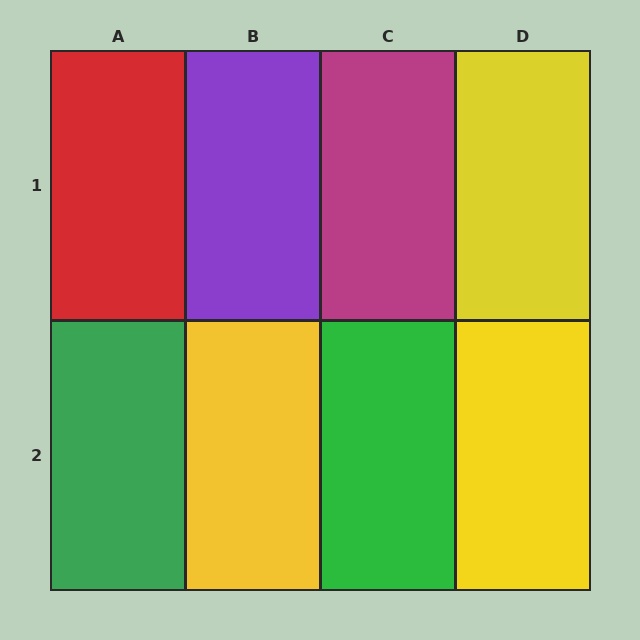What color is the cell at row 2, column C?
Green.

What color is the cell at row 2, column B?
Yellow.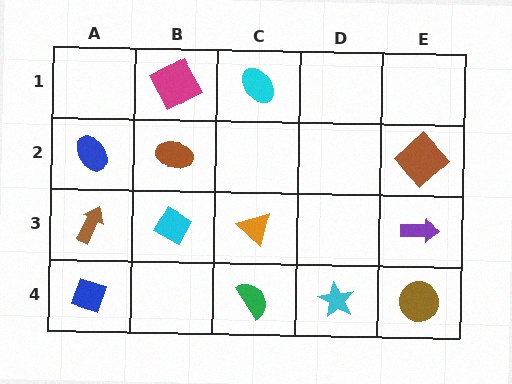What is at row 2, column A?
A blue ellipse.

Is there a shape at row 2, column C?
No, that cell is empty.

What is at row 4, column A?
A blue diamond.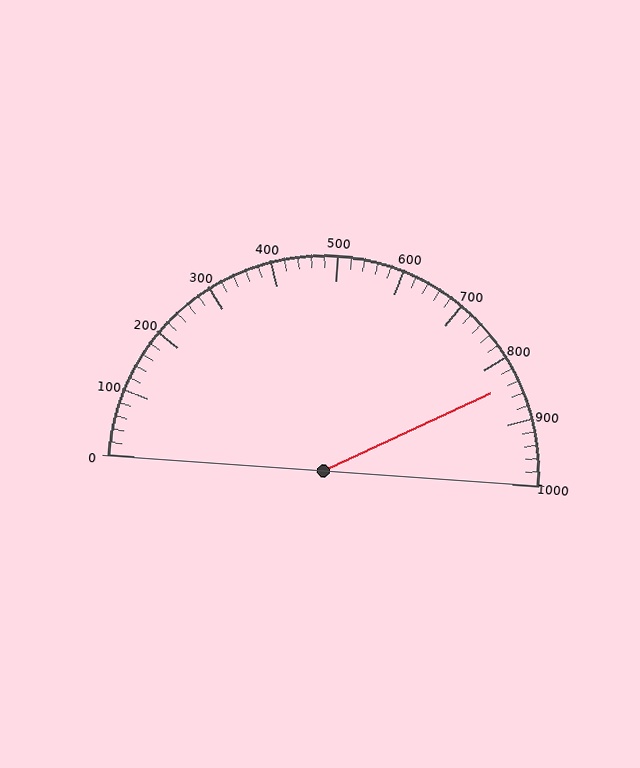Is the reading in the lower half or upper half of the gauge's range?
The reading is in the upper half of the range (0 to 1000).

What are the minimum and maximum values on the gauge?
The gauge ranges from 0 to 1000.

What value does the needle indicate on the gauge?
The needle indicates approximately 840.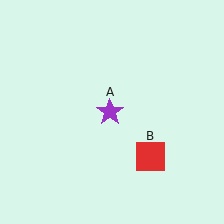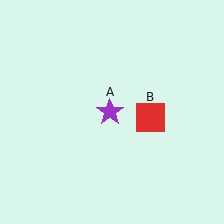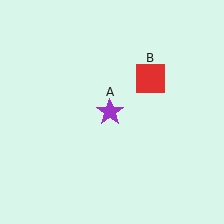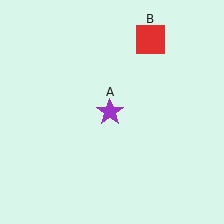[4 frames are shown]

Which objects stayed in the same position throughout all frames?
Purple star (object A) remained stationary.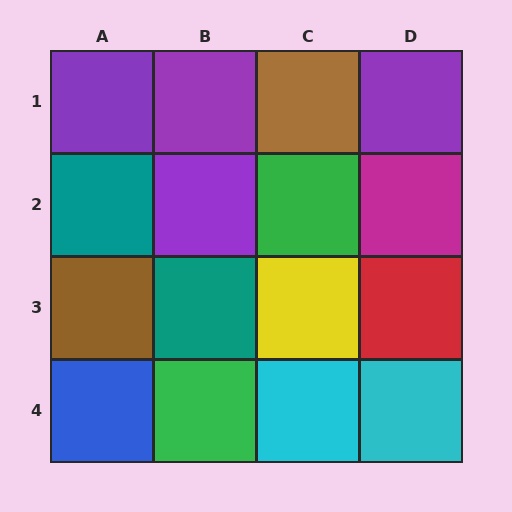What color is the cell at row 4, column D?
Cyan.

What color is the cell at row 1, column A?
Purple.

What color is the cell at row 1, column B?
Purple.